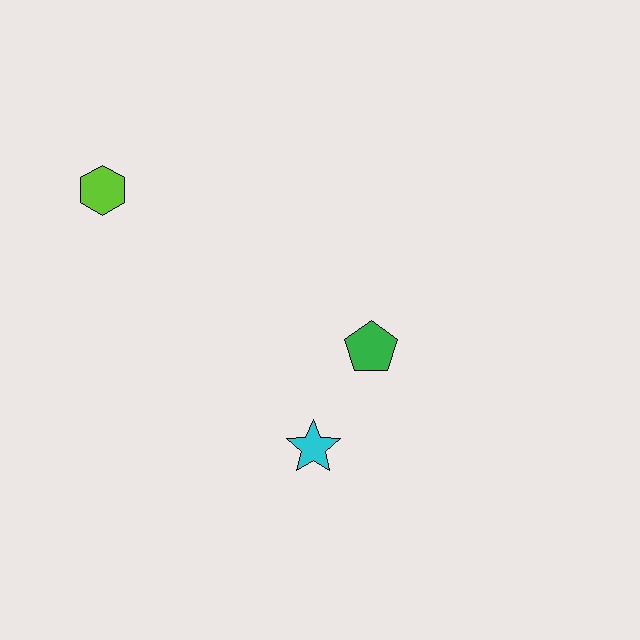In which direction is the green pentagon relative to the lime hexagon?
The green pentagon is to the right of the lime hexagon.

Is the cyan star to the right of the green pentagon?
No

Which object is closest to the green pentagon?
The cyan star is closest to the green pentagon.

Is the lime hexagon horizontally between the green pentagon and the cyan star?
No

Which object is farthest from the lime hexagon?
The cyan star is farthest from the lime hexagon.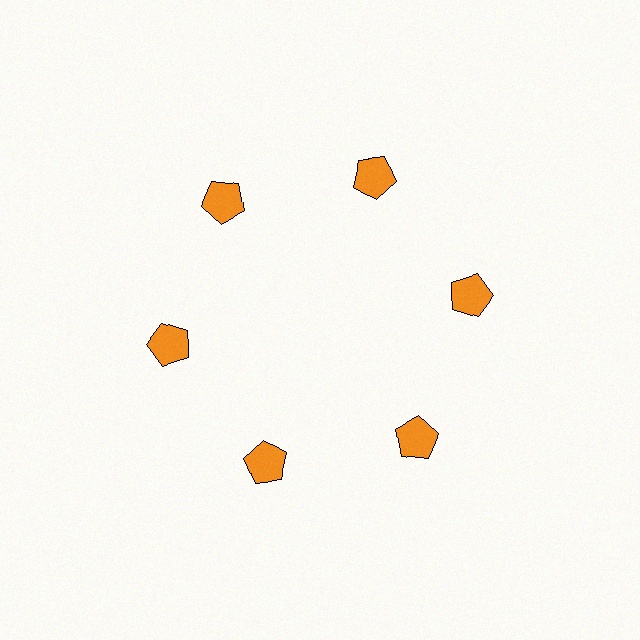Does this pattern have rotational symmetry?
Yes, this pattern has 6-fold rotational symmetry. It looks the same after rotating 60 degrees around the center.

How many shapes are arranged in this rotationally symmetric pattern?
There are 6 shapes, arranged in 6 groups of 1.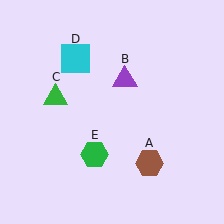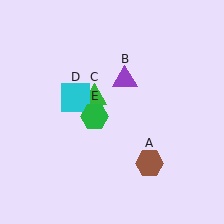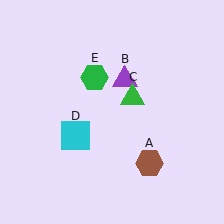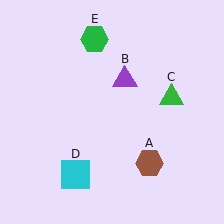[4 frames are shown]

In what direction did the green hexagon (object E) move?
The green hexagon (object E) moved up.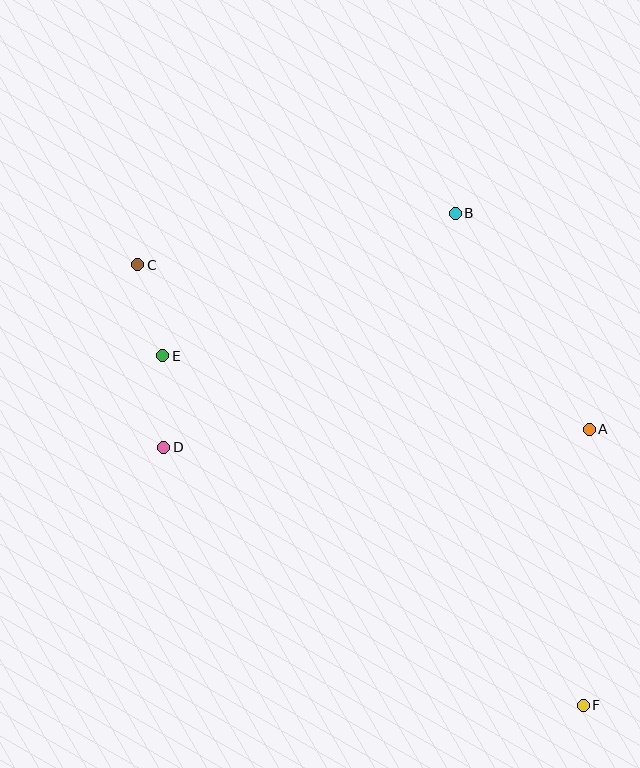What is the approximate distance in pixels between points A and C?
The distance between A and C is approximately 481 pixels.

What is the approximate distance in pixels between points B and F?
The distance between B and F is approximately 508 pixels.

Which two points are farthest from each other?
Points C and F are farthest from each other.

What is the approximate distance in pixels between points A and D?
The distance between A and D is approximately 426 pixels.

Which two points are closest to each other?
Points D and E are closest to each other.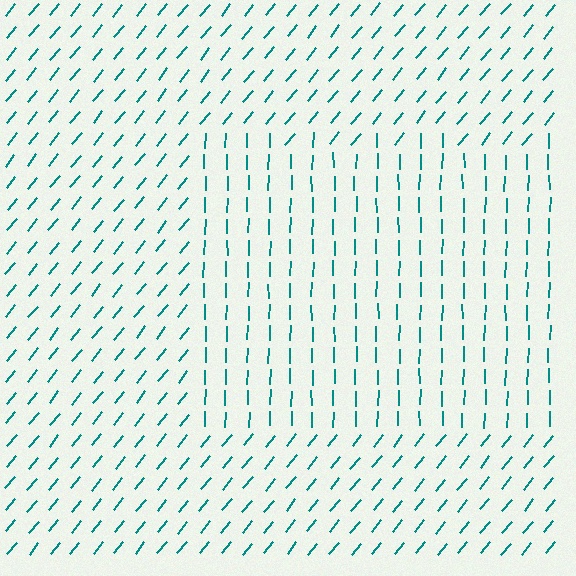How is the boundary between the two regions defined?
The boundary is defined purely by a change in line orientation (approximately 38 degrees difference). All lines are the same color and thickness.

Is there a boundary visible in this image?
Yes, there is a texture boundary formed by a change in line orientation.